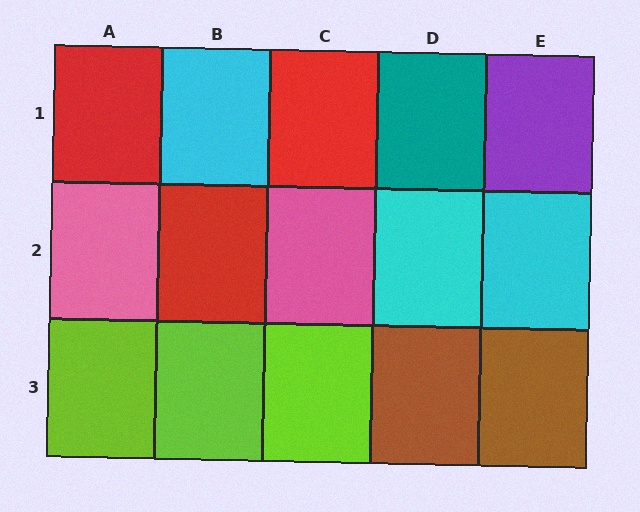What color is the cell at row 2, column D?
Cyan.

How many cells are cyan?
3 cells are cyan.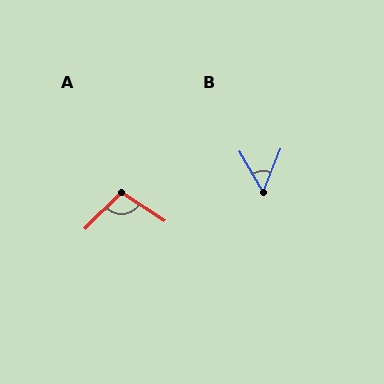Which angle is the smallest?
B, at approximately 52 degrees.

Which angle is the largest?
A, at approximately 102 degrees.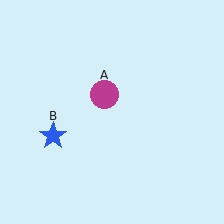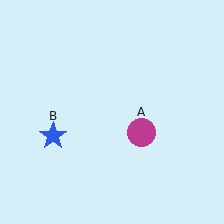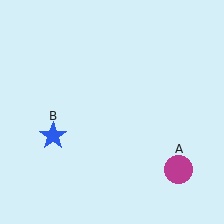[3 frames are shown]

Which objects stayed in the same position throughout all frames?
Blue star (object B) remained stationary.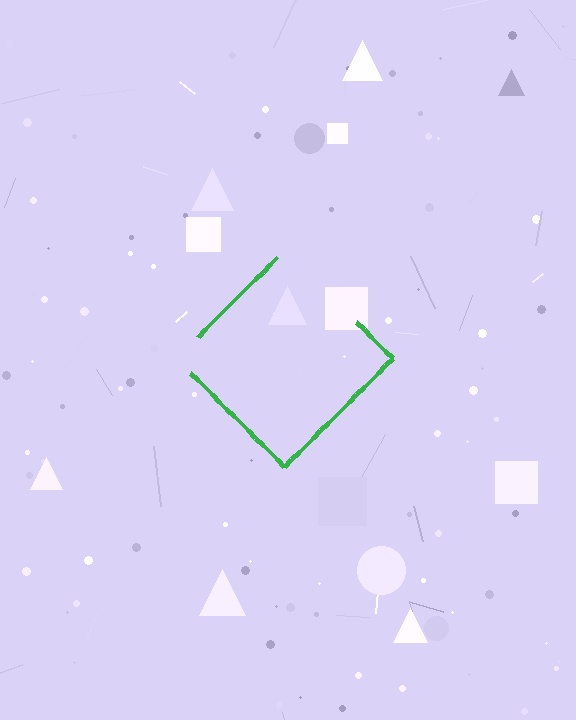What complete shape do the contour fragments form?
The contour fragments form a diamond.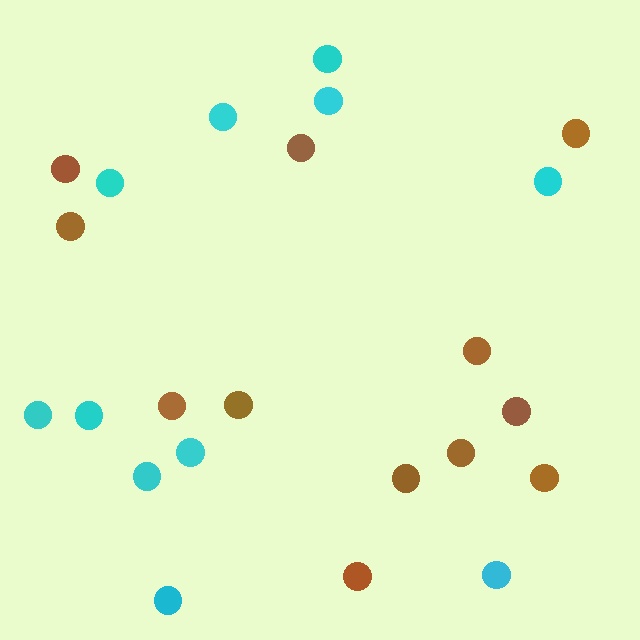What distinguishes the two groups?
There are 2 groups: one group of brown circles (12) and one group of cyan circles (11).